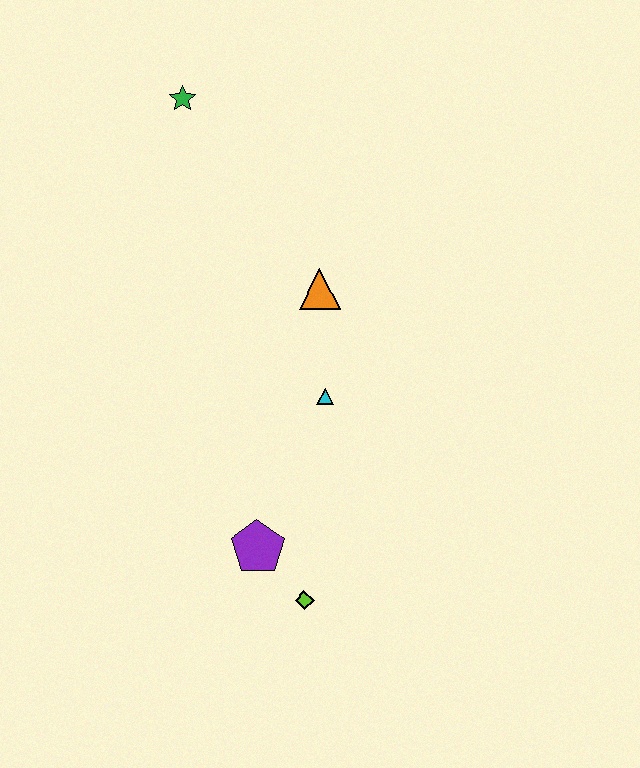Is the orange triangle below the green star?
Yes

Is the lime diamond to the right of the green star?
Yes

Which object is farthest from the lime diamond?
The green star is farthest from the lime diamond.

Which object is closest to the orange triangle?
The cyan triangle is closest to the orange triangle.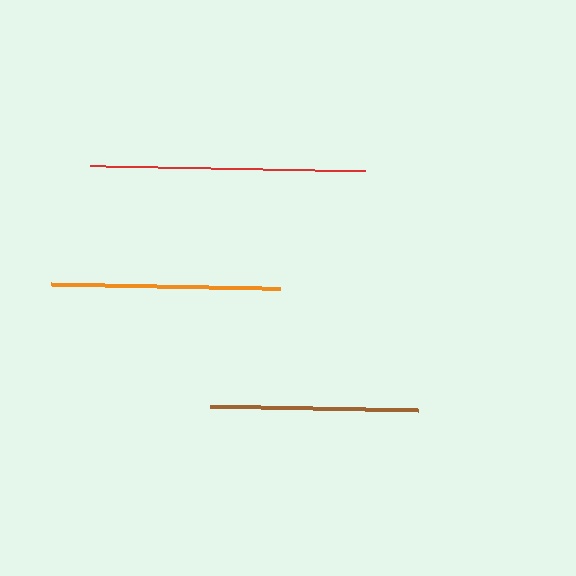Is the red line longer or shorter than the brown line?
The red line is longer than the brown line.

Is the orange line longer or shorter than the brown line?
The orange line is longer than the brown line.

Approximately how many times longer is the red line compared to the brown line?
The red line is approximately 1.3 times the length of the brown line.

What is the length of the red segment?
The red segment is approximately 275 pixels long.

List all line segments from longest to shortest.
From longest to shortest: red, orange, brown.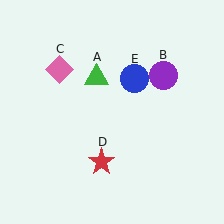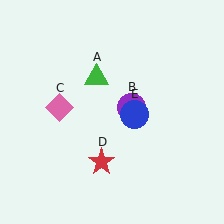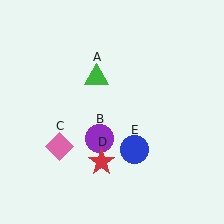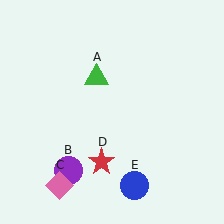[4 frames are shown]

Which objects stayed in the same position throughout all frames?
Green triangle (object A) and red star (object D) remained stationary.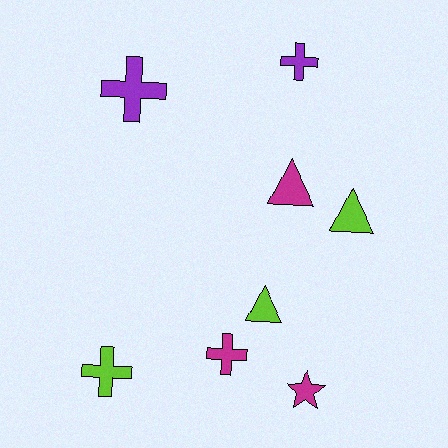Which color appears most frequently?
Lime, with 3 objects.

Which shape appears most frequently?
Cross, with 4 objects.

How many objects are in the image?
There are 8 objects.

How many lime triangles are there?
There are 2 lime triangles.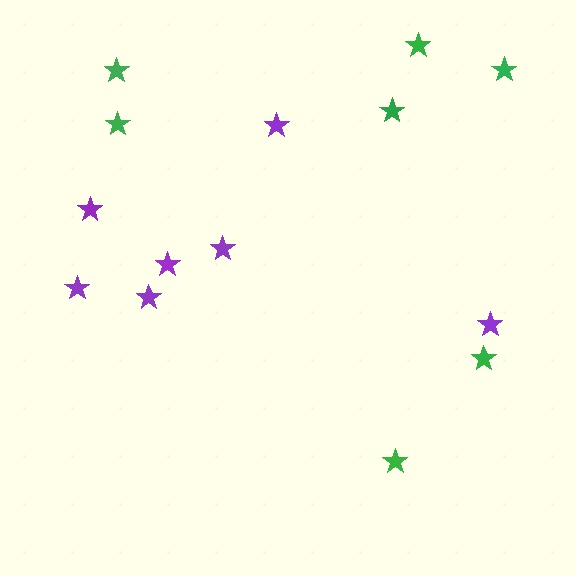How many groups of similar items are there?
There are 2 groups: one group of green stars (7) and one group of purple stars (7).